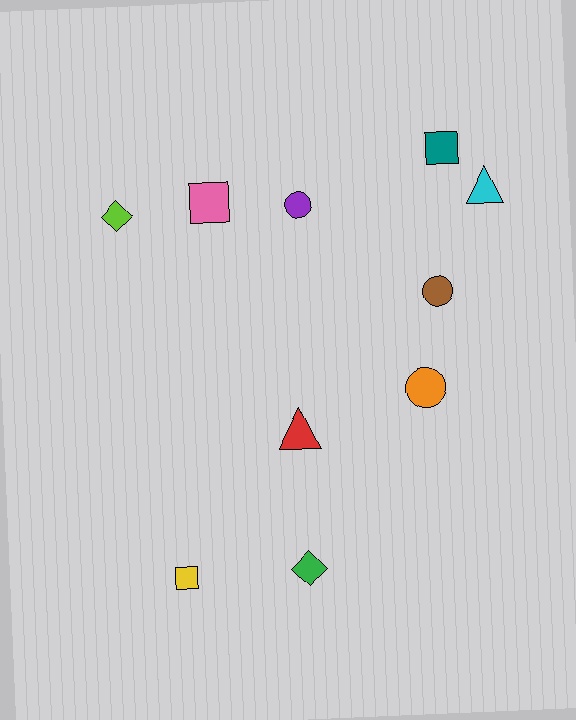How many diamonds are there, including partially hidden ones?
There are 2 diamonds.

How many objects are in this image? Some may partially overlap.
There are 10 objects.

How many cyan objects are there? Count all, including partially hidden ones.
There is 1 cyan object.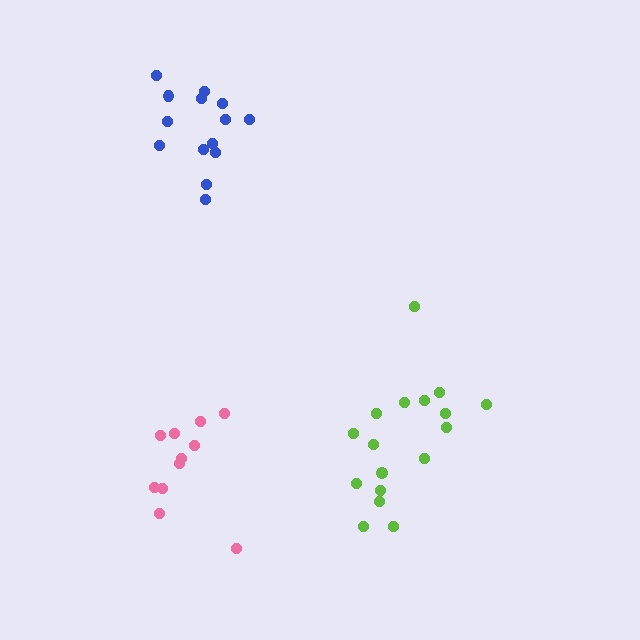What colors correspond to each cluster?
The clusters are colored: blue, pink, lime.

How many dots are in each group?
Group 1: 14 dots, Group 2: 11 dots, Group 3: 17 dots (42 total).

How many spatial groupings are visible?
There are 3 spatial groupings.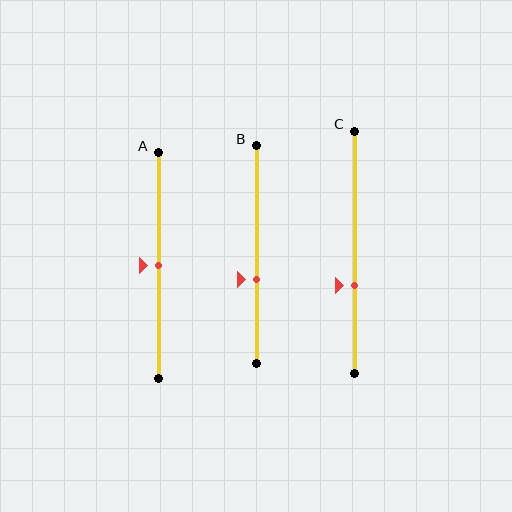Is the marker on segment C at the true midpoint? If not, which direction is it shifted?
No, the marker on segment C is shifted downward by about 13% of the segment length.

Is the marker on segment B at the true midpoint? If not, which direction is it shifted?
No, the marker on segment B is shifted downward by about 12% of the segment length.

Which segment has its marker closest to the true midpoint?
Segment A has its marker closest to the true midpoint.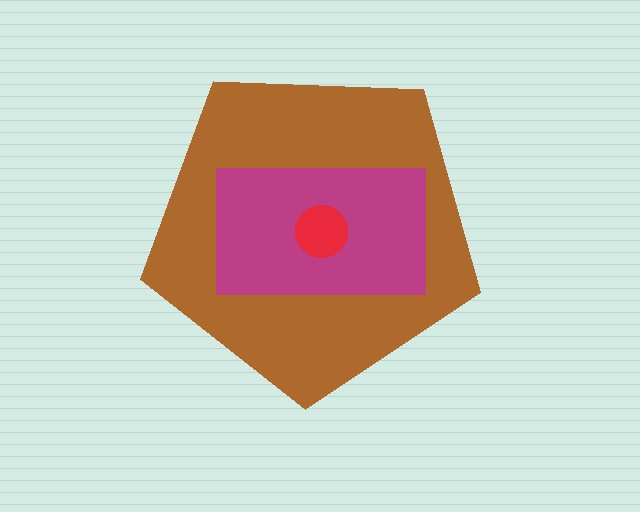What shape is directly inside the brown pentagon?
The magenta rectangle.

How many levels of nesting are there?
3.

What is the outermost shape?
The brown pentagon.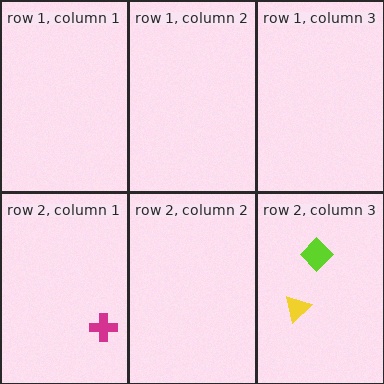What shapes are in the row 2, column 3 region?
The yellow triangle, the lime diamond.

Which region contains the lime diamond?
The row 2, column 3 region.